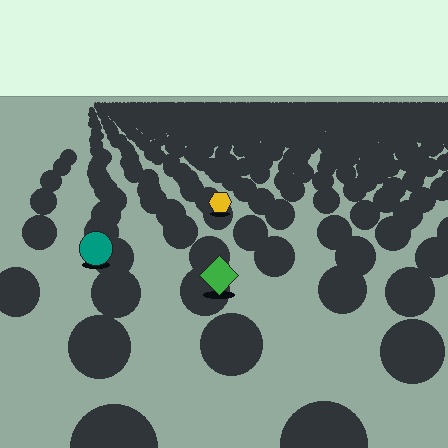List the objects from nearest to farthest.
From nearest to farthest: the green diamond, the teal circle, the yellow hexagon.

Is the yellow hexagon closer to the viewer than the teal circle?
No. The teal circle is closer — you can tell from the texture gradient: the ground texture is coarser near it.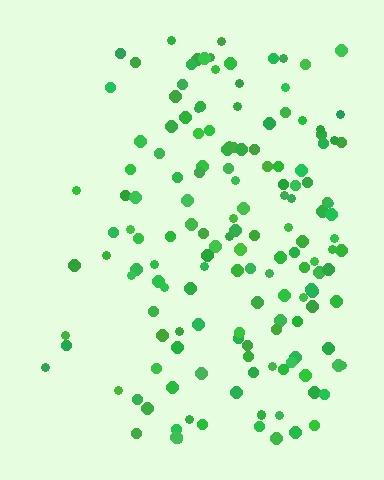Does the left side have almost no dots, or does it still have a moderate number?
Still a moderate number, just noticeably fewer than the right.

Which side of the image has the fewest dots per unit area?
The left.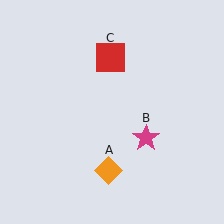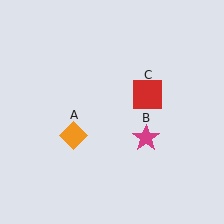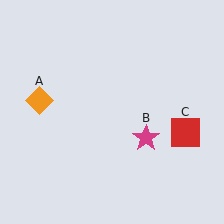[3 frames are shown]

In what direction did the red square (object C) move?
The red square (object C) moved down and to the right.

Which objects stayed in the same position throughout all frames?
Magenta star (object B) remained stationary.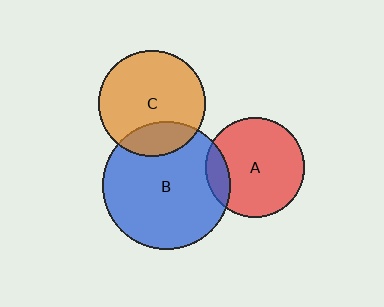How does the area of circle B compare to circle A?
Approximately 1.6 times.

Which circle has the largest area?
Circle B (blue).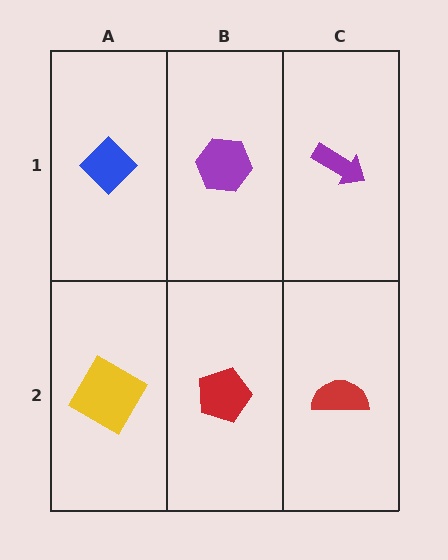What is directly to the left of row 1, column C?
A purple hexagon.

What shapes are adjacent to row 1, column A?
A yellow diamond (row 2, column A), a purple hexagon (row 1, column B).